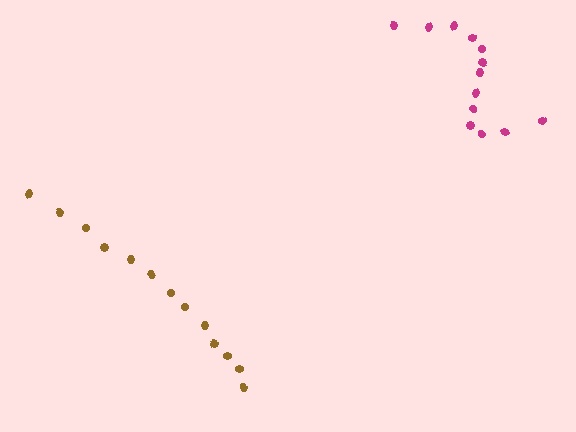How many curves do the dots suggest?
There are 2 distinct paths.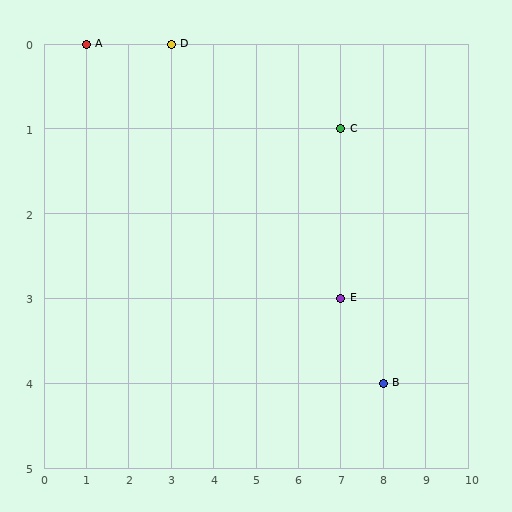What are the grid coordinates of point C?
Point C is at grid coordinates (7, 1).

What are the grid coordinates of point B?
Point B is at grid coordinates (8, 4).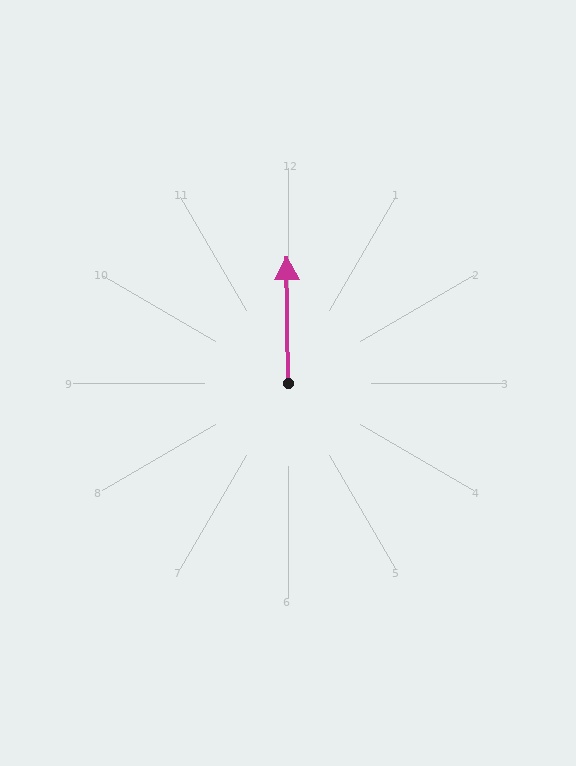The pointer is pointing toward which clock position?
Roughly 12 o'clock.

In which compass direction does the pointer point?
North.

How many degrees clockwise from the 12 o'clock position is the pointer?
Approximately 359 degrees.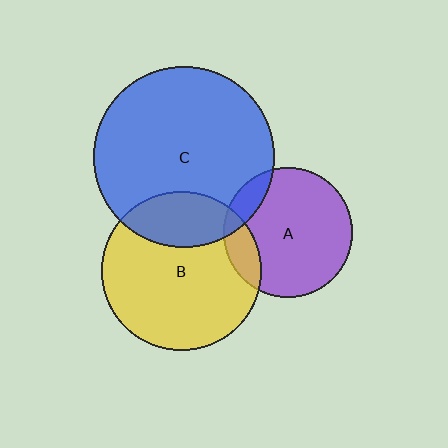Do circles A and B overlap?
Yes.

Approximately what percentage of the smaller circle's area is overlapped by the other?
Approximately 15%.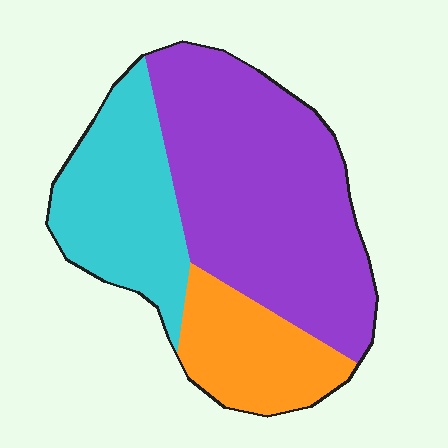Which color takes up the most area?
Purple, at roughly 55%.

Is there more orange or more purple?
Purple.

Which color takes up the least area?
Orange, at roughly 20%.